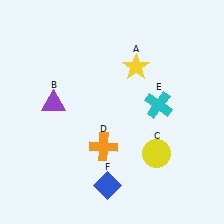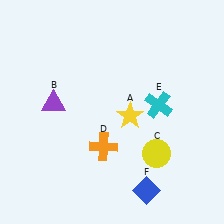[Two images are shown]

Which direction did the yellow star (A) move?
The yellow star (A) moved down.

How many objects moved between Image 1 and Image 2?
2 objects moved between the two images.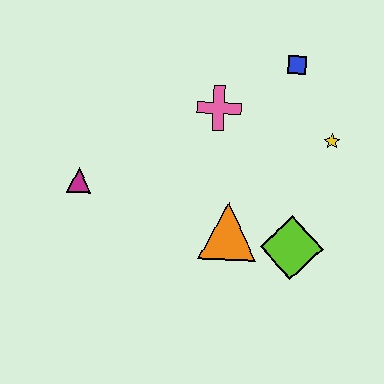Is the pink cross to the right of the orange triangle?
No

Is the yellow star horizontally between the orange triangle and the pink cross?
No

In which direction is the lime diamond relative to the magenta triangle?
The lime diamond is to the right of the magenta triangle.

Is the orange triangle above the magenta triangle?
No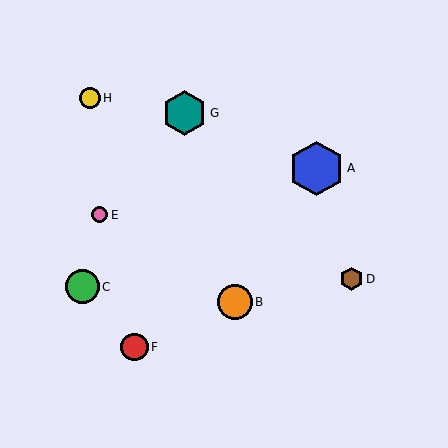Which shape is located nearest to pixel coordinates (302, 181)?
The blue hexagon (labeled A) at (316, 168) is nearest to that location.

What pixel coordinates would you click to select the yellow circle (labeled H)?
Click at (90, 98) to select the yellow circle H.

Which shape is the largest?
The blue hexagon (labeled A) is the largest.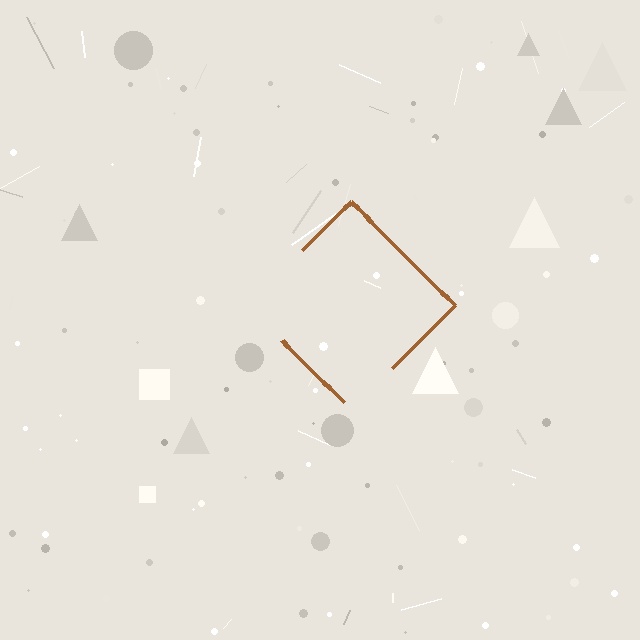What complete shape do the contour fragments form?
The contour fragments form a diamond.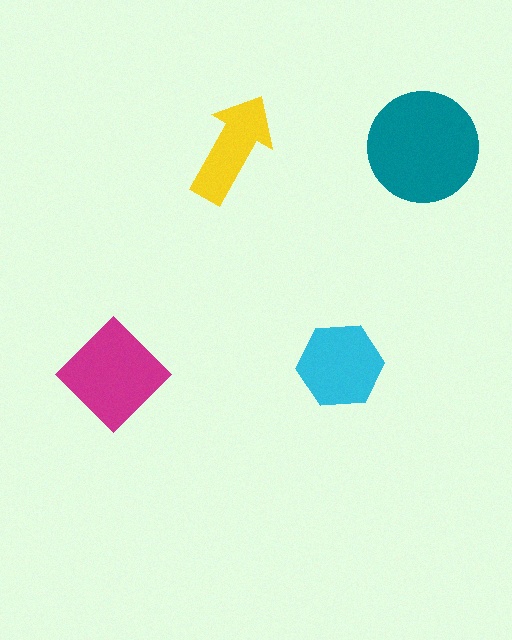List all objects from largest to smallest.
The teal circle, the magenta diamond, the cyan hexagon, the yellow arrow.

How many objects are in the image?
There are 4 objects in the image.